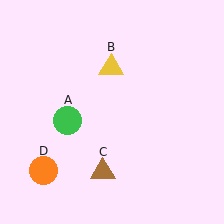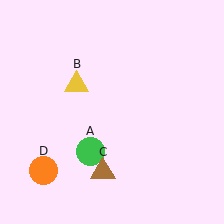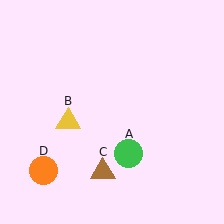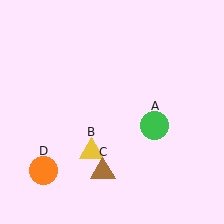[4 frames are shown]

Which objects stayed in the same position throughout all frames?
Brown triangle (object C) and orange circle (object D) remained stationary.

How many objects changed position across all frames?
2 objects changed position: green circle (object A), yellow triangle (object B).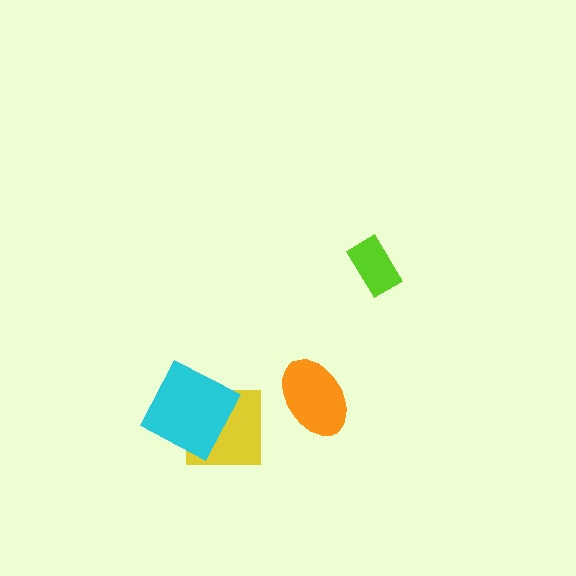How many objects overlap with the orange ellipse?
0 objects overlap with the orange ellipse.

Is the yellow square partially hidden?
Yes, it is partially covered by another shape.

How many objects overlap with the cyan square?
1 object overlaps with the cyan square.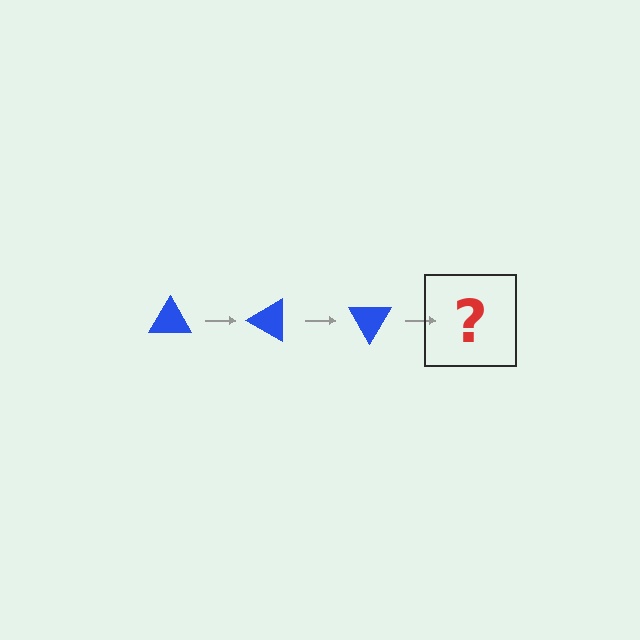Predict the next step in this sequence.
The next step is a blue triangle rotated 90 degrees.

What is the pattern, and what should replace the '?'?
The pattern is that the triangle rotates 30 degrees each step. The '?' should be a blue triangle rotated 90 degrees.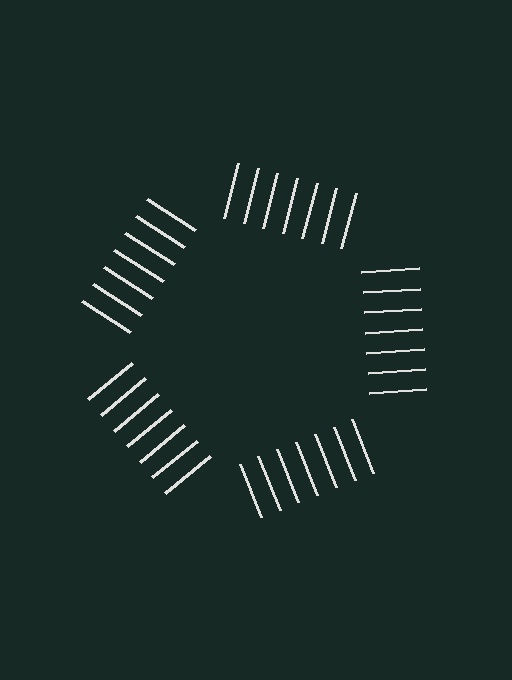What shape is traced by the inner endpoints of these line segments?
An illusory pentagon — the line segments terminate on its edges but no continuous stroke is drawn.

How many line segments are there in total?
35 — 7 along each of the 5 edges.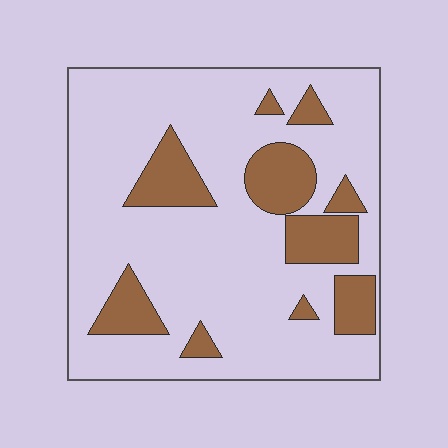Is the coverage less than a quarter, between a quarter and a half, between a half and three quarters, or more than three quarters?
Less than a quarter.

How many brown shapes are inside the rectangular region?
10.